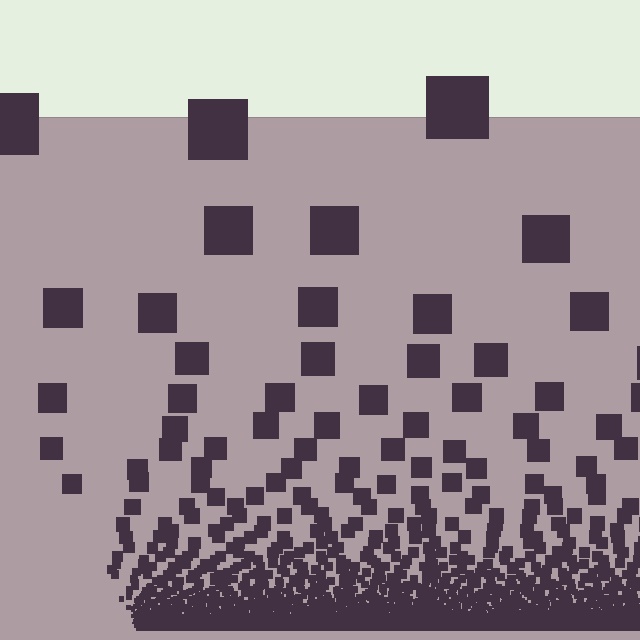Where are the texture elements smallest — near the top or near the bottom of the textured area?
Near the bottom.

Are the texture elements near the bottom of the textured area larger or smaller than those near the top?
Smaller. The gradient is inverted — elements near the bottom are smaller and denser.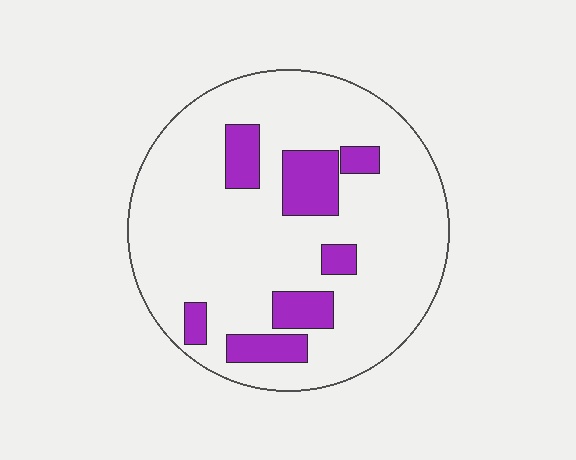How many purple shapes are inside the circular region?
7.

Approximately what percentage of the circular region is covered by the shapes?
Approximately 15%.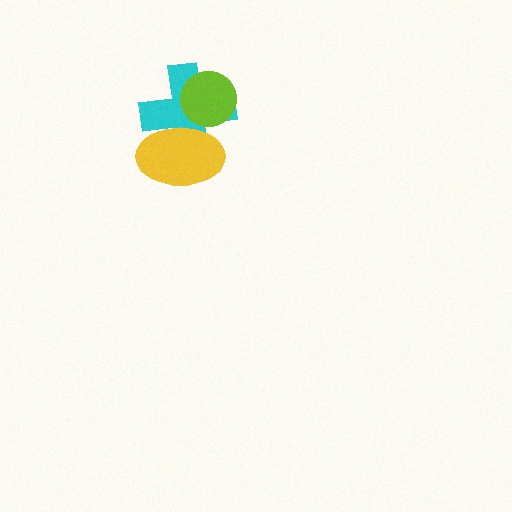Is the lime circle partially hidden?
Yes, it is partially covered by another shape.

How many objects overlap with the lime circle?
2 objects overlap with the lime circle.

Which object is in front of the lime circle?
The yellow ellipse is in front of the lime circle.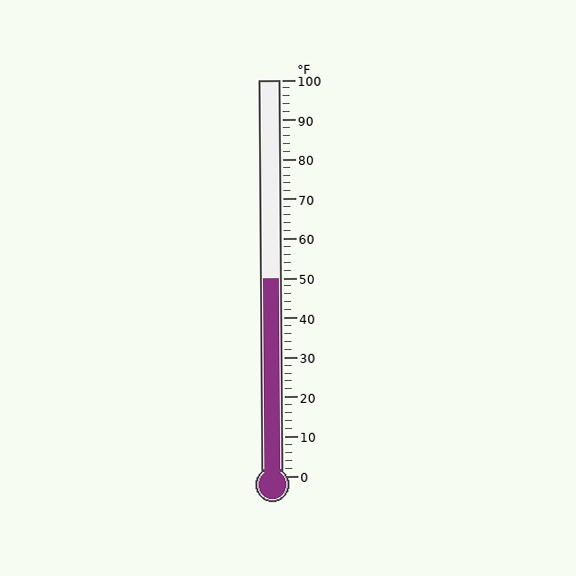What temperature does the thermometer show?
The thermometer shows approximately 50°F.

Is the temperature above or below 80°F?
The temperature is below 80°F.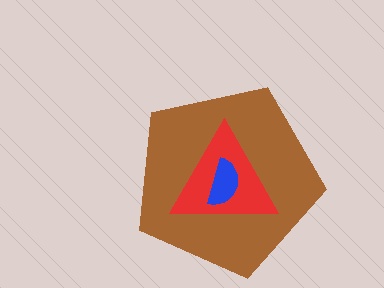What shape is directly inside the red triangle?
The blue semicircle.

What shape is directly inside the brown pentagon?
The red triangle.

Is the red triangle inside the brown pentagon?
Yes.